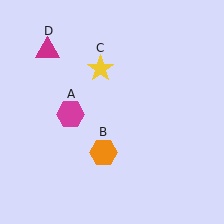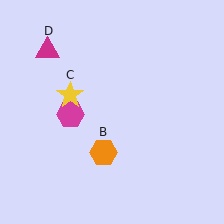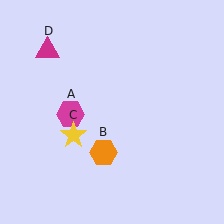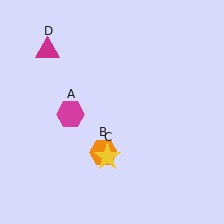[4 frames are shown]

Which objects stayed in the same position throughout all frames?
Magenta hexagon (object A) and orange hexagon (object B) and magenta triangle (object D) remained stationary.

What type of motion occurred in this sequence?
The yellow star (object C) rotated counterclockwise around the center of the scene.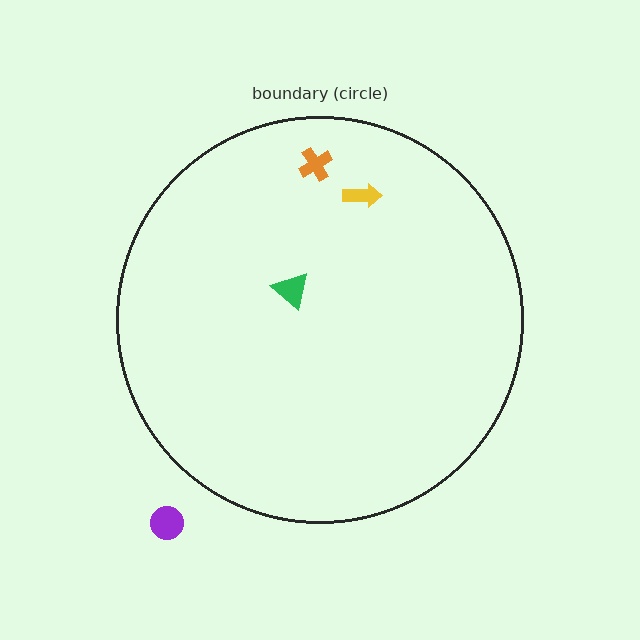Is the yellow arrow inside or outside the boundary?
Inside.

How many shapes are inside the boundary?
3 inside, 1 outside.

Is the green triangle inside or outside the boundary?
Inside.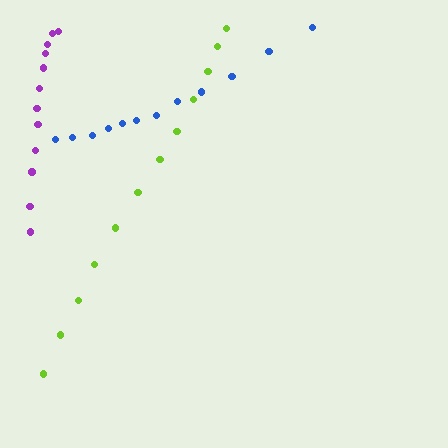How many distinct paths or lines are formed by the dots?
There are 3 distinct paths.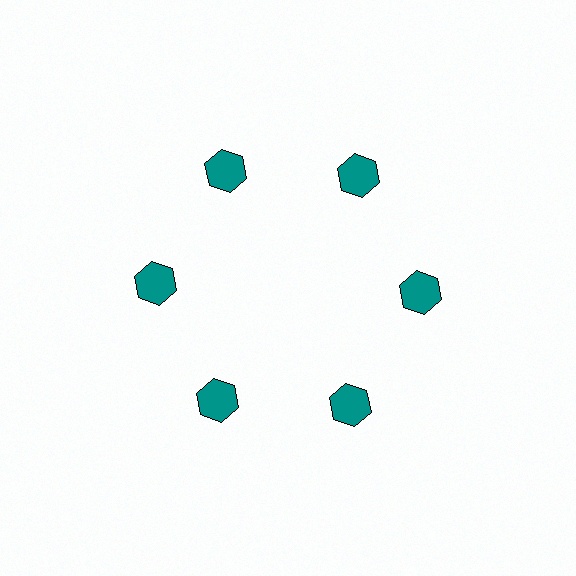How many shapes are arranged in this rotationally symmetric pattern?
There are 6 shapes, arranged in 6 groups of 1.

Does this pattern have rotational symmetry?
Yes, this pattern has 6-fold rotational symmetry. It looks the same after rotating 60 degrees around the center.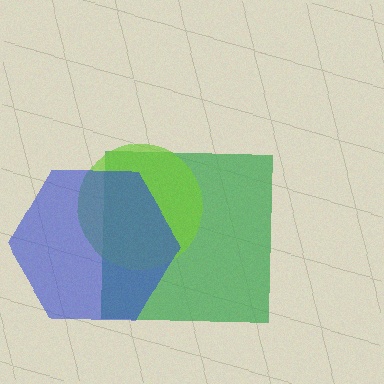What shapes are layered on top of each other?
The layered shapes are: a green square, a lime circle, a blue hexagon.